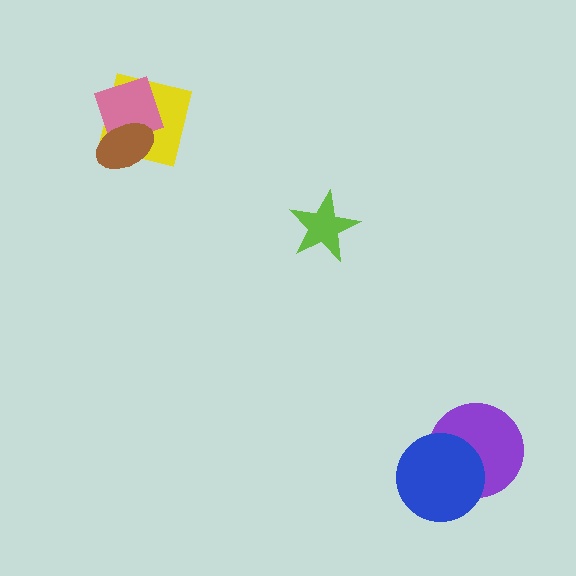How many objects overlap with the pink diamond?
2 objects overlap with the pink diamond.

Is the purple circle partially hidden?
Yes, it is partially covered by another shape.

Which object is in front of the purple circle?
The blue circle is in front of the purple circle.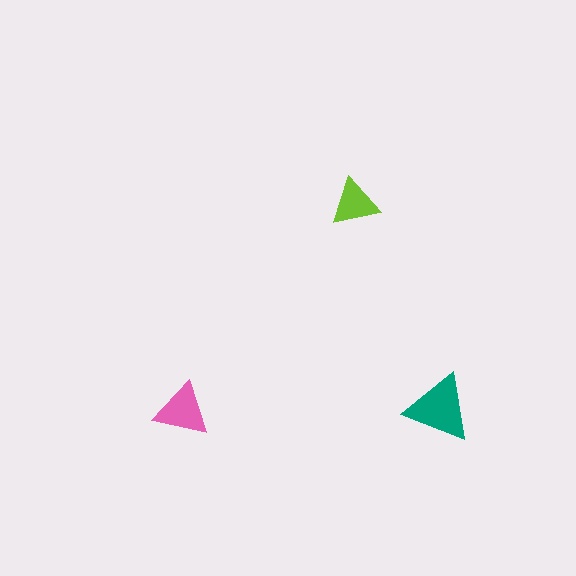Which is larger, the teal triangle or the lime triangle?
The teal one.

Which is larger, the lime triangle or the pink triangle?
The pink one.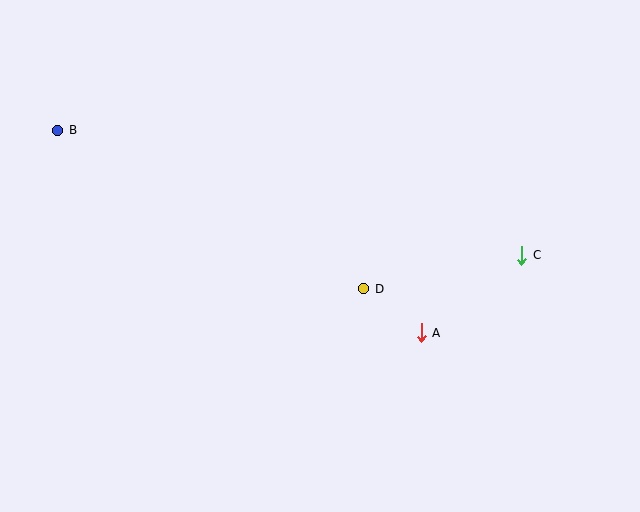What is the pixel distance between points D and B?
The distance between D and B is 344 pixels.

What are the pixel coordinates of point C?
Point C is at (522, 255).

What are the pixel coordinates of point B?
Point B is at (58, 130).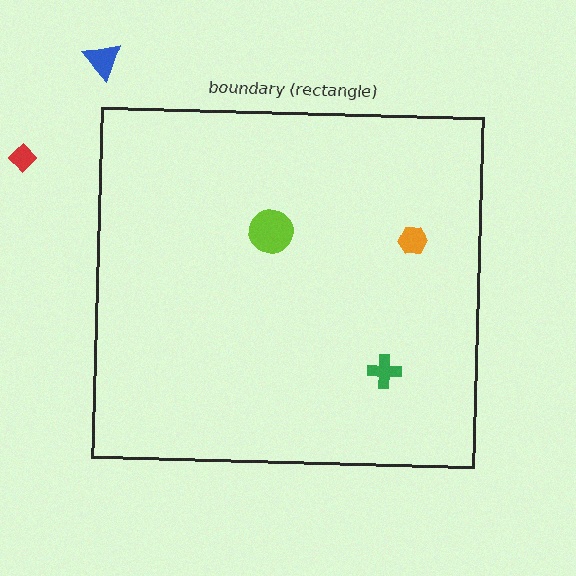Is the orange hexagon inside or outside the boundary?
Inside.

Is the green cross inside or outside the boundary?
Inside.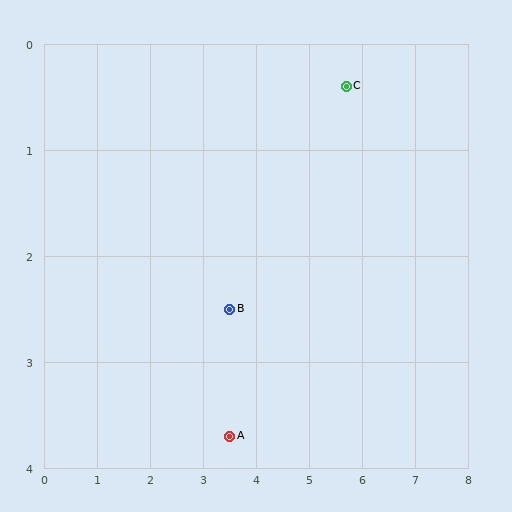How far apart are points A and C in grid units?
Points A and C are about 4.0 grid units apart.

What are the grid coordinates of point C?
Point C is at approximately (5.7, 0.4).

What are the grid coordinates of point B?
Point B is at approximately (3.5, 2.5).